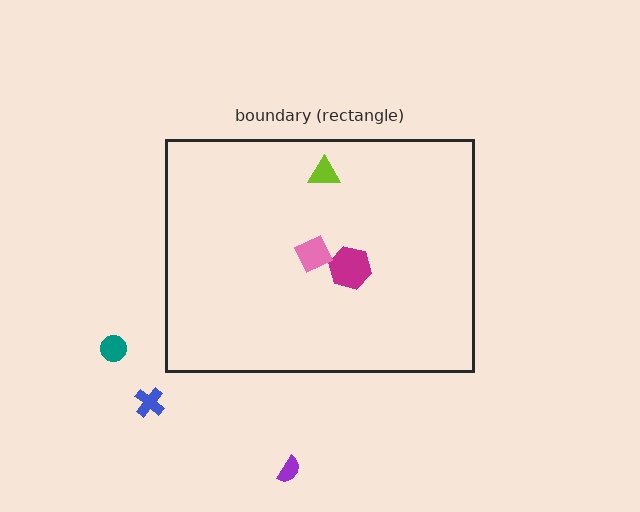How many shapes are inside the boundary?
3 inside, 3 outside.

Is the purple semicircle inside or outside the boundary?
Outside.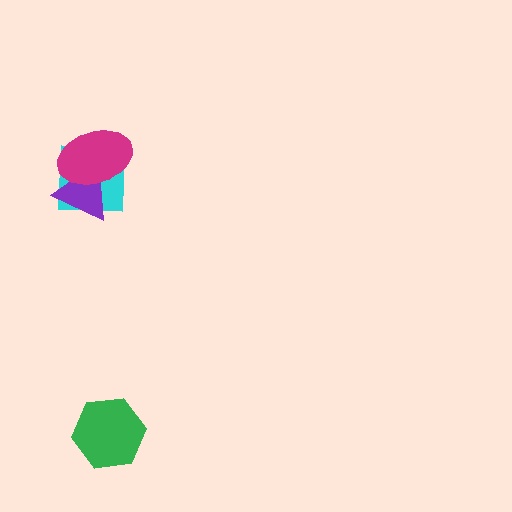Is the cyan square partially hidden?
Yes, it is partially covered by another shape.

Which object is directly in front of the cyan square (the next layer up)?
The purple triangle is directly in front of the cyan square.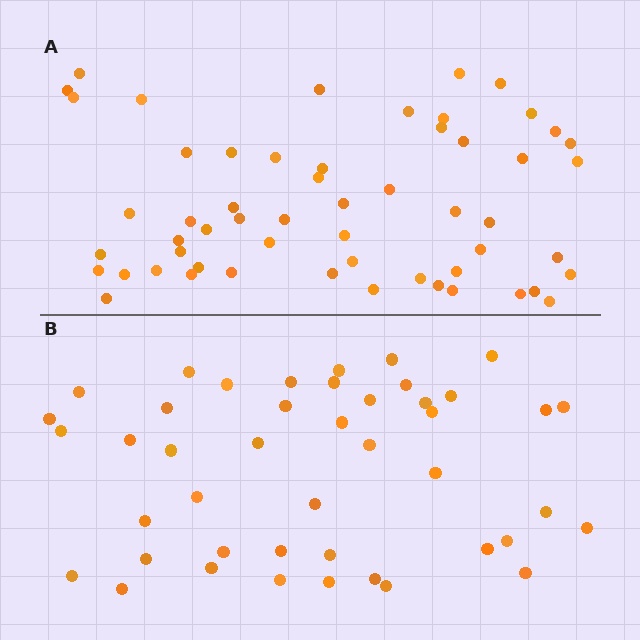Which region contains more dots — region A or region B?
Region A (the top region) has more dots.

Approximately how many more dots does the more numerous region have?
Region A has roughly 12 or so more dots than region B.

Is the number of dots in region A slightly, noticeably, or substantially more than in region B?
Region A has noticeably more, but not dramatically so. The ratio is roughly 1.3 to 1.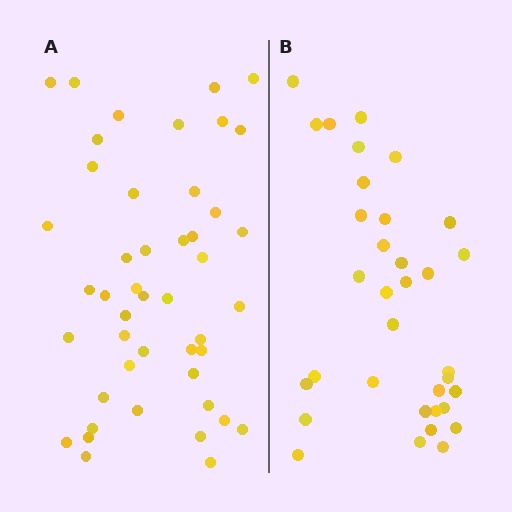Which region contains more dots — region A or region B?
Region A (the left region) has more dots.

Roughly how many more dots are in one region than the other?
Region A has roughly 12 or so more dots than region B.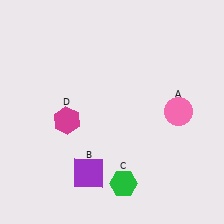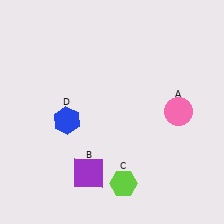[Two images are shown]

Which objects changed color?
C changed from green to lime. D changed from magenta to blue.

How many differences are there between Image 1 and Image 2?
There are 2 differences between the two images.